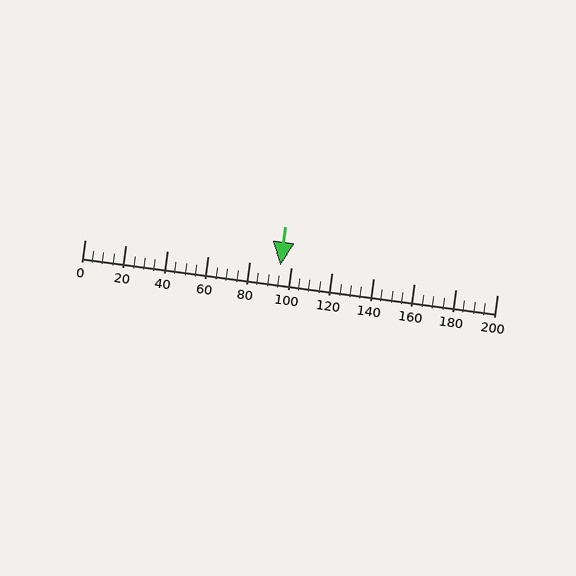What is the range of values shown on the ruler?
The ruler shows values from 0 to 200.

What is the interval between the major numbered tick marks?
The major tick marks are spaced 20 units apart.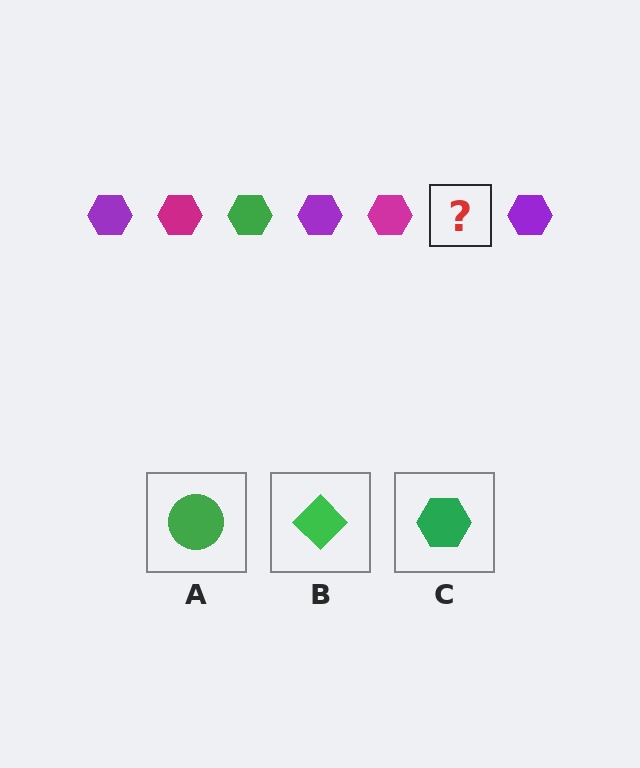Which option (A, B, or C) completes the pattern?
C.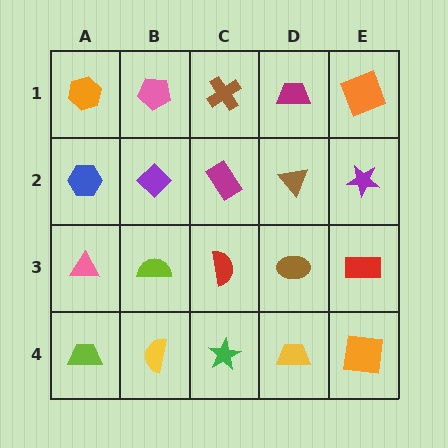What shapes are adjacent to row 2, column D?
A magenta trapezoid (row 1, column D), a brown ellipse (row 3, column D), a magenta rectangle (row 2, column C), a purple star (row 2, column E).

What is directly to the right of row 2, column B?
A magenta rectangle.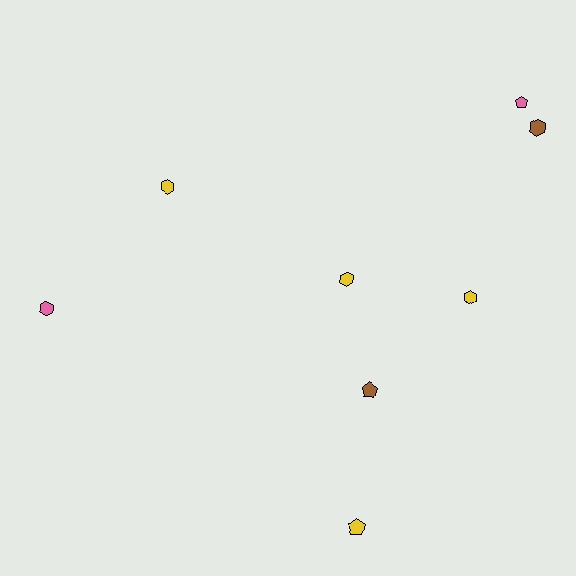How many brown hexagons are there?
There is 1 brown hexagon.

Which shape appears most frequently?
Hexagon, with 5 objects.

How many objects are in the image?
There are 8 objects.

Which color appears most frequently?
Yellow, with 4 objects.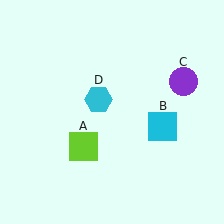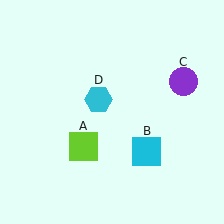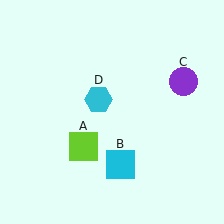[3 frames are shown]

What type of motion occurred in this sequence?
The cyan square (object B) rotated clockwise around the center of the scene.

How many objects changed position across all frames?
1 object changed position: cyan square (object B).